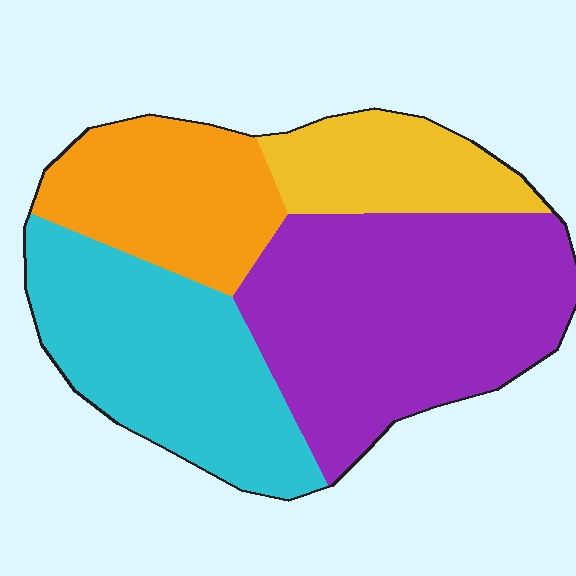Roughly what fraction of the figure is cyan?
Cyan takes up about one quarter (1/4) of the figure.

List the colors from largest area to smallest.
From largest to smallest: purple, cyan, orange, yellow.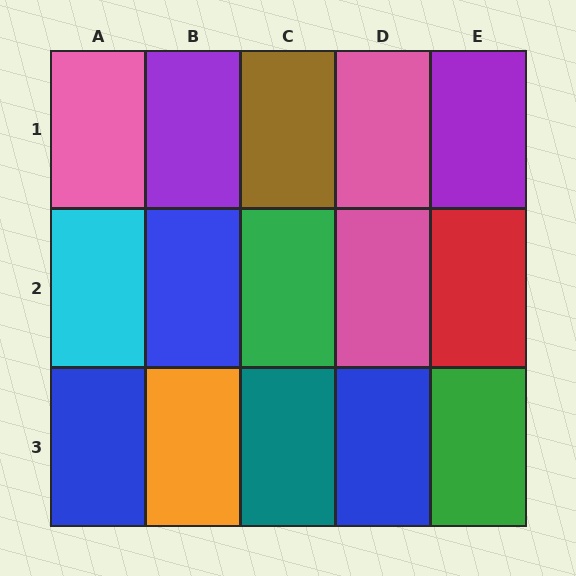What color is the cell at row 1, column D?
Pink.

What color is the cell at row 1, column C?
Brown.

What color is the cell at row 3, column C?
Teal.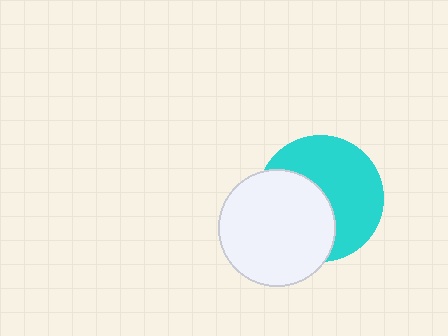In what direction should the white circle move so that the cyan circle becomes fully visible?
The white circle should move toward the lower-left. That is the shortest direction to clear the overlap and leave the cyan circle fully visible.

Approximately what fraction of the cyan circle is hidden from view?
Roughly 44% of the cyan circle is hidden behind the white circle.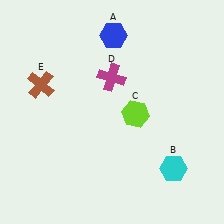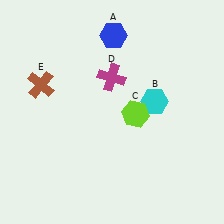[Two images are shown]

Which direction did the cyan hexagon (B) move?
The cyan hexagon (B) moved up.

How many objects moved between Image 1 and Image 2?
1 object moved between the two images.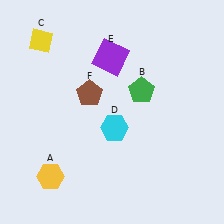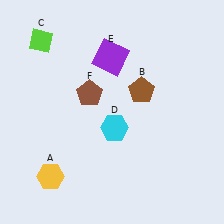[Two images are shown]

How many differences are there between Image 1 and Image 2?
There are 2 differences between the two images.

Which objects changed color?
B changed from green to brown. C changed from yellow to lime.